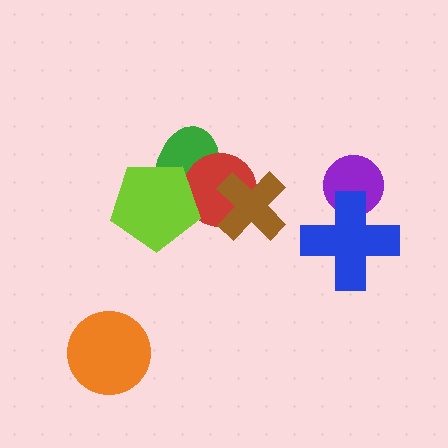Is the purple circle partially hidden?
Yes, it is partially covered by another shape.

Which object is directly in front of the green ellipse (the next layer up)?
The red circle is directly in front of the green ellipse.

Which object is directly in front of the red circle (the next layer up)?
The lime pentagon is directly in front of the red circle.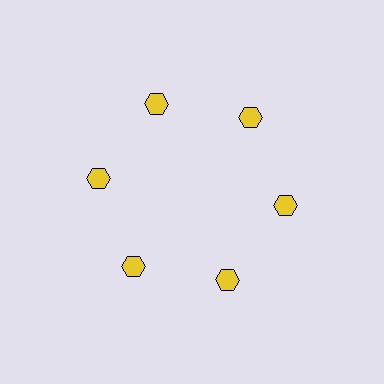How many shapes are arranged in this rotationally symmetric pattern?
There are 6 shapes, arranged in 6 groups of 1.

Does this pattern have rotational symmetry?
Yes, this pattern has 6-fold rotational symmetry. It looks the same after rotating 60 degrees around the center.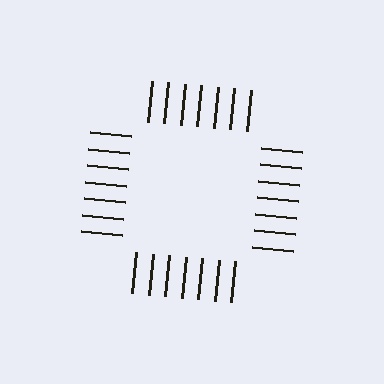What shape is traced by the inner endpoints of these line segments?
An illusory square — the line segments terminate on its edges but no continuous stroke is drawn.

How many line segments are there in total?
28 — 7 along each of the 4 edges.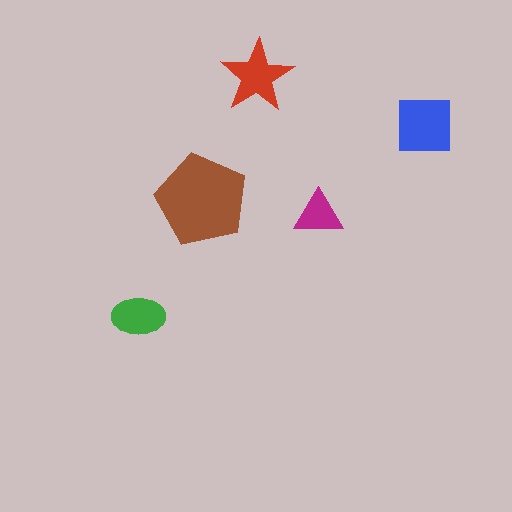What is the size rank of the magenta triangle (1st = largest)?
5th.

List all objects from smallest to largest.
The magenta triangle, the green ellipse, the red star, the blue square, the brown pentagon.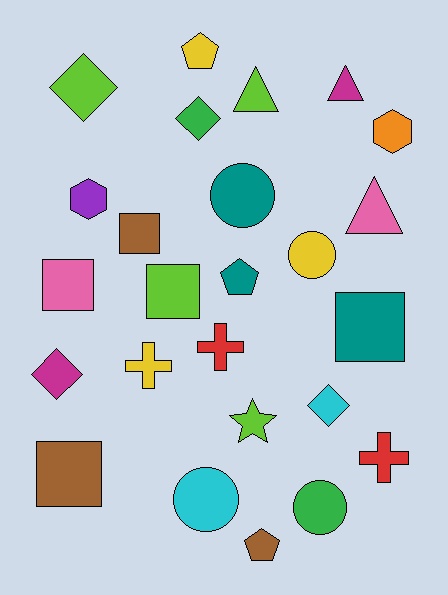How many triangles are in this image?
There are 3 triangles.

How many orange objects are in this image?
There is 1 orange object.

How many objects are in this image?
There are 25 objects.